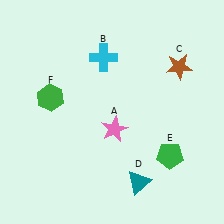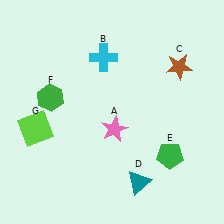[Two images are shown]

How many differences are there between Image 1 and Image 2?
There is 1 difference between the two images.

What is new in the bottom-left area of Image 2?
A lime square (G) was added in the bottom-left area of Image 2.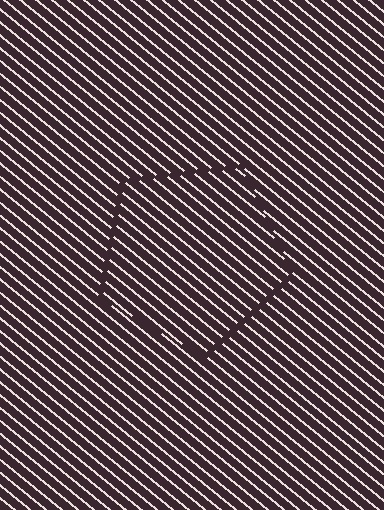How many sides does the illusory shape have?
5 sides — the line-ends trace a pentagon.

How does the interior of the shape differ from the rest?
The interior of the shape contains the same grating, shifted by half a period — the contour is defined by the phase discontinuity where line-ends from the inner and outer gratings abut.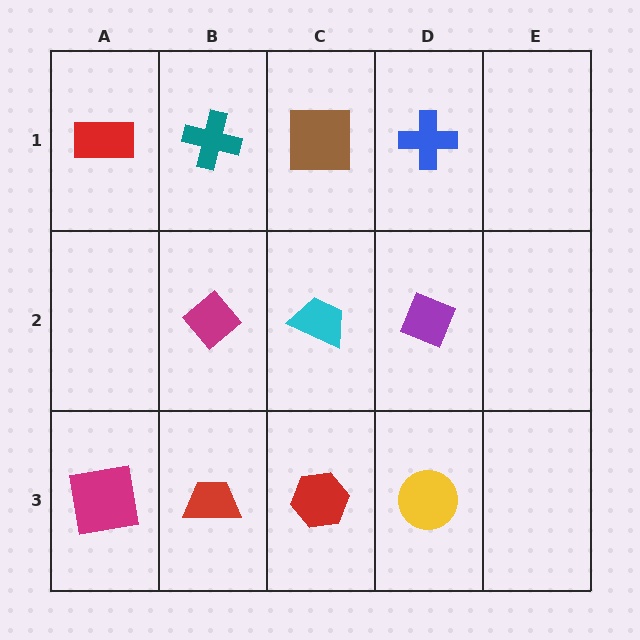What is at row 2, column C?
A cyan trapezoid.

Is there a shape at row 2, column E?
No, that cell is empty.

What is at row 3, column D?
A yellow circle.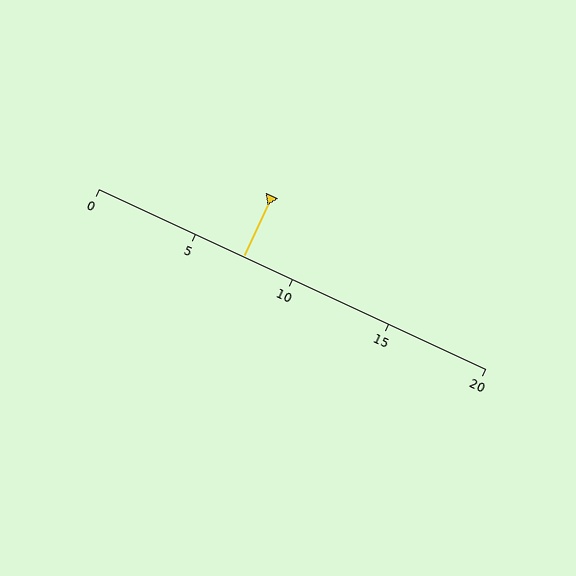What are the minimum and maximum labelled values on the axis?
The axis runs from 0 to 20.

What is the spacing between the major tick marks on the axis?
The major ticks are spaced 5 apart.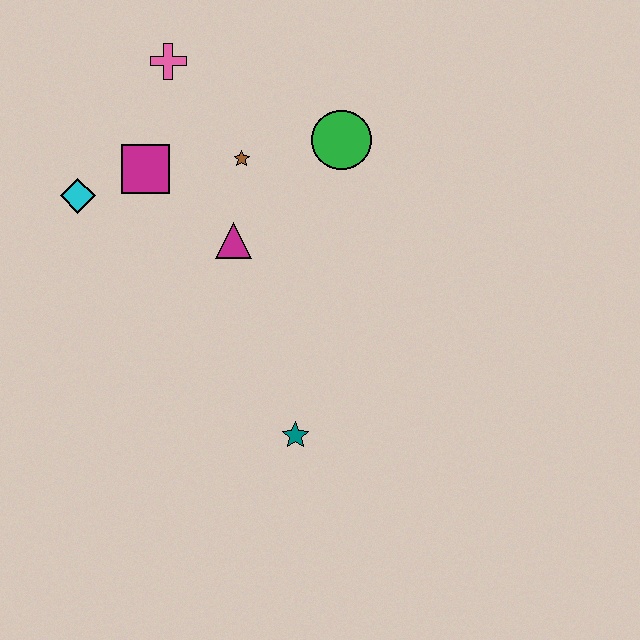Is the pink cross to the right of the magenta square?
Yes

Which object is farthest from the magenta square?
The teal star is farthest from the magenta square.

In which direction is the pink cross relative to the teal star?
The pink cross is above the teal star.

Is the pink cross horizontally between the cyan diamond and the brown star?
Yes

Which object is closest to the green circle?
The brown star is closest to the green circle.